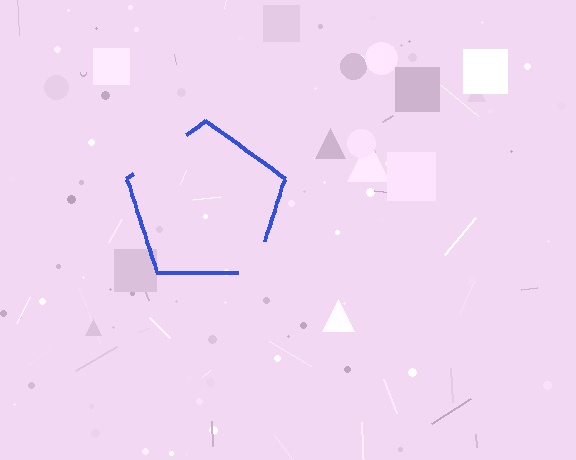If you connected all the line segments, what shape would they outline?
They would outline a pentagon.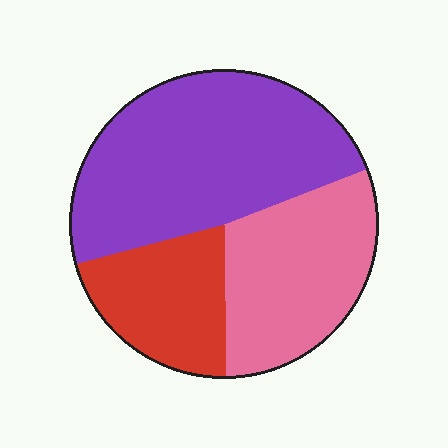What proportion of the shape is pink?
Pink takes up about one third (1/3) of the shape.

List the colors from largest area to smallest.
From largest to smallest: purple, pink, red.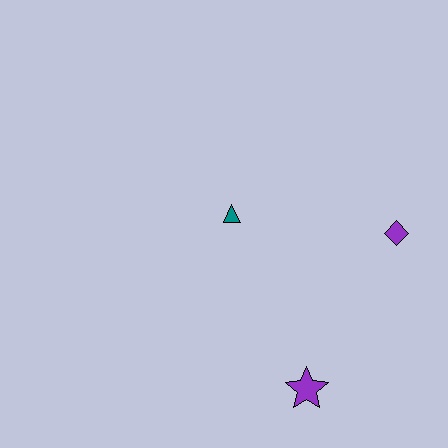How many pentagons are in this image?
There are no pentagons.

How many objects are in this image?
There are 3 objects.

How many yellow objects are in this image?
There are no yellow objects.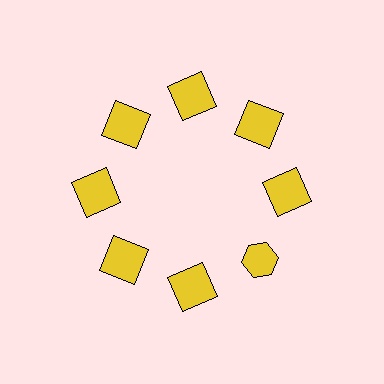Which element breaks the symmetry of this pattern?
The yellow hexagon at roughly the 4 o'clock position breaks the symmetry. All other shapes are yellow squares.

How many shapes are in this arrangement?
There are 8 shapes arranged in a ring pattern.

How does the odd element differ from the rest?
It has a different shape: hexagon instead of square.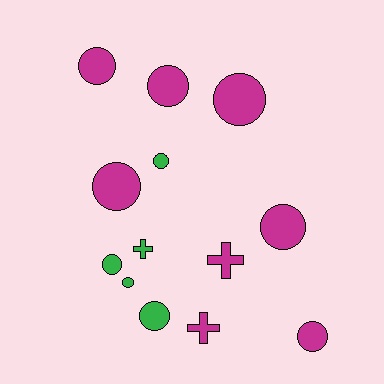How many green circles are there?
There are 4 green circles.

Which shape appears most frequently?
Circle, with 10 objects.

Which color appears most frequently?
Magenta, with 8 objects.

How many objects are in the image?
There are 13 objects.